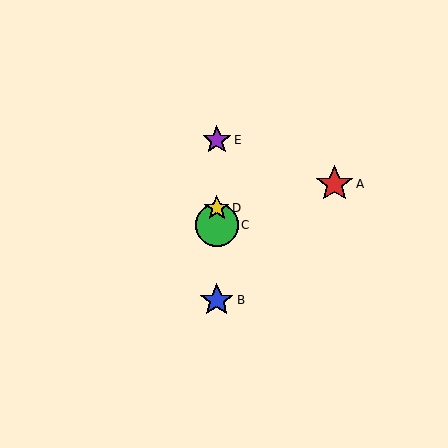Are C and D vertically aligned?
Yes, both are at x≈217.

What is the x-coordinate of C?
Object C is at x≈217.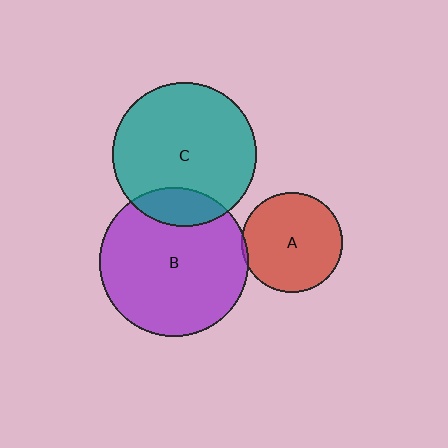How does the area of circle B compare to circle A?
Approximately 2.2 times.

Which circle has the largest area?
Circle B (purple).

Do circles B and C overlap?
Yes.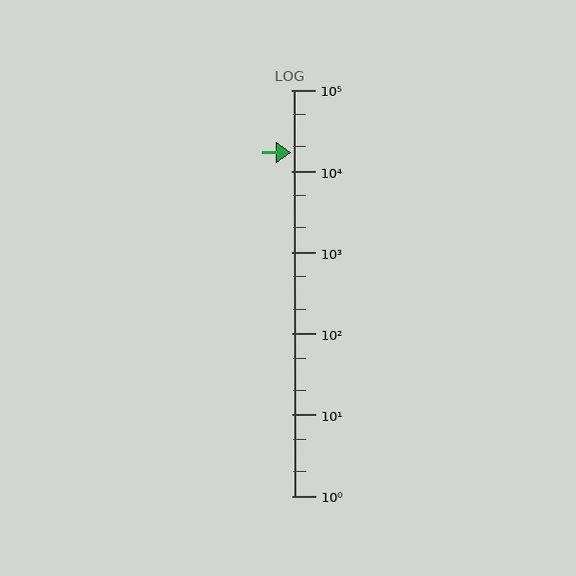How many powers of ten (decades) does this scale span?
The scale spans 5 decades, from 1 to 100000.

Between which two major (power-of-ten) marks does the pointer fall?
The pointer is between 10000 and 100000.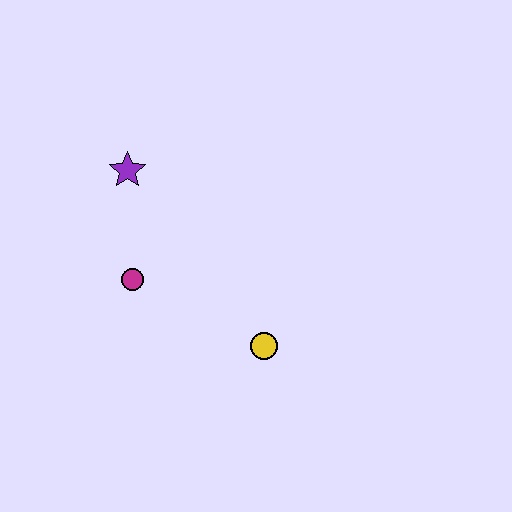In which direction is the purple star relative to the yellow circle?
The purple star is above the yellow circle.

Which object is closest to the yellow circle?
The magenta circle is closest to the yellow circle.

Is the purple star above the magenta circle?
Yes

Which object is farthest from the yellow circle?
The purple star is farthest from the yellow circle.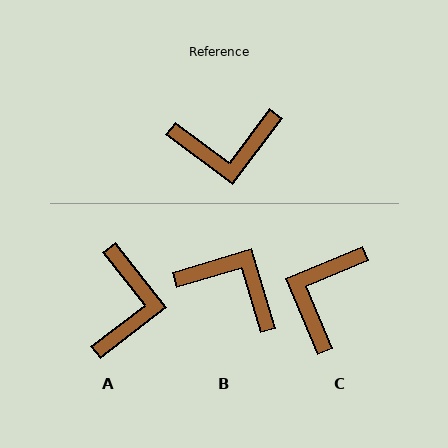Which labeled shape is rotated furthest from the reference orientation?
B, about 144 degrees away.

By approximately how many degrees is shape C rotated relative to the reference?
Approximately 121 degrees clockwise.